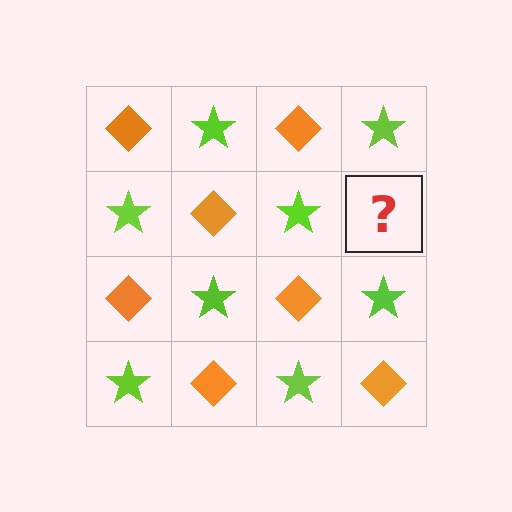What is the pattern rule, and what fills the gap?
The rule is that it alternates orange diamond and lime star in a checkerboard pattern. The gap should be filled with an orange diamond.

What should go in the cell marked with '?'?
The missing cell should contain an orange diamond.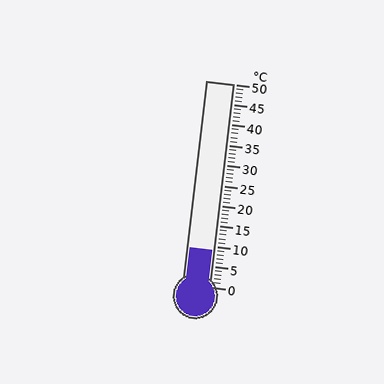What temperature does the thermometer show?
The thermometer shows approximately 9°C.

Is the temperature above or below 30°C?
The temperature is below 30°C.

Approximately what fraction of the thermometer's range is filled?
The thermometer is filled to approximately 20% of its range.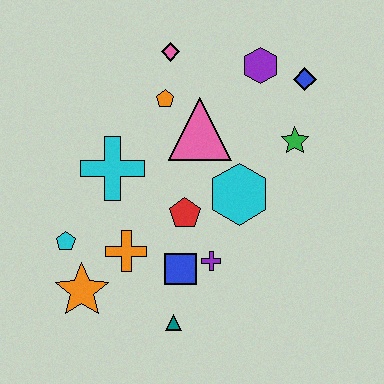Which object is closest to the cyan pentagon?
The orange star is closest to the cyan pentagon.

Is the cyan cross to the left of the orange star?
No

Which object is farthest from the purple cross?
The pink diamond is farthest from the purple cross.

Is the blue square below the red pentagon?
Yes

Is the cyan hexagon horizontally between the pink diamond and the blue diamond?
Yes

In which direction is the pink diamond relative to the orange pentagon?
The pink diamond is above the orange pentagon.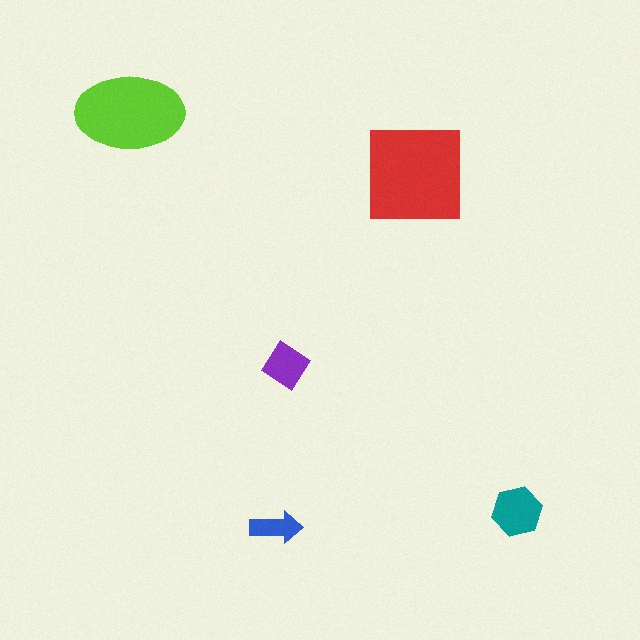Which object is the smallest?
The blue arrow.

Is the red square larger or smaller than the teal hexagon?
Larger.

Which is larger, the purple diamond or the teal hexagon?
The teal hexagon.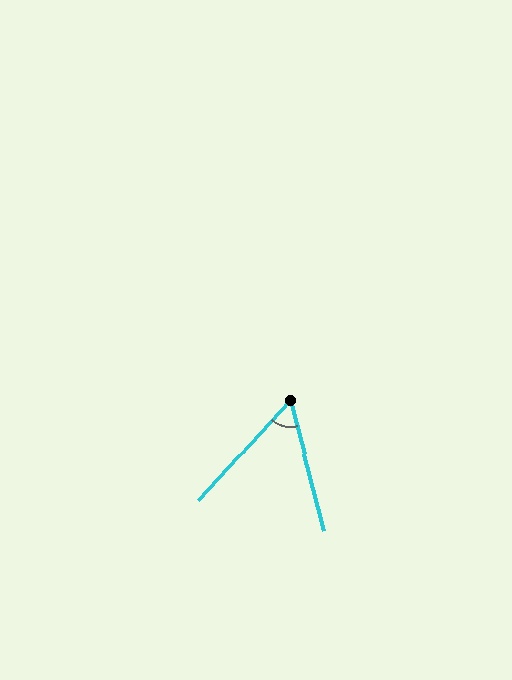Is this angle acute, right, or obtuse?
It is acute.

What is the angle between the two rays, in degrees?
Approximately 57 degrees.